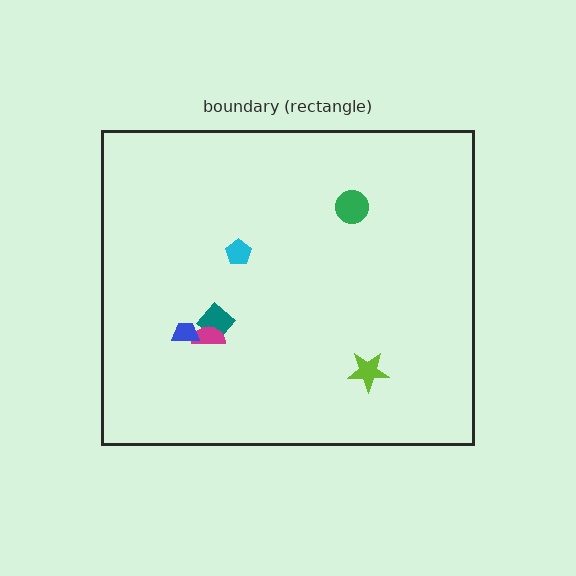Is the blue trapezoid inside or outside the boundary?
Inside.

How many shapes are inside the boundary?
6 inside, 0 outside.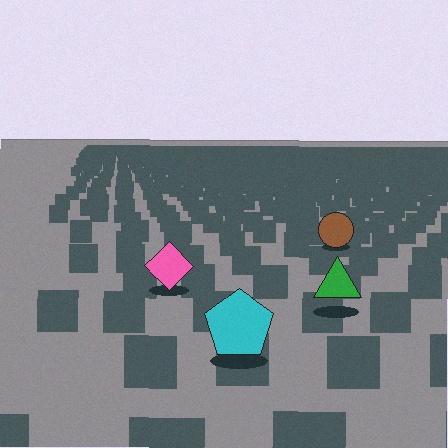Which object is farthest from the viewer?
The brown circle is farthest from the viewer. It appears smaller and the ground texture around it is denser.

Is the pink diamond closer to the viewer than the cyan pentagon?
No. The cyan pentagon is closer — you can tell from the texture gradient: the ground texture is coarser near it.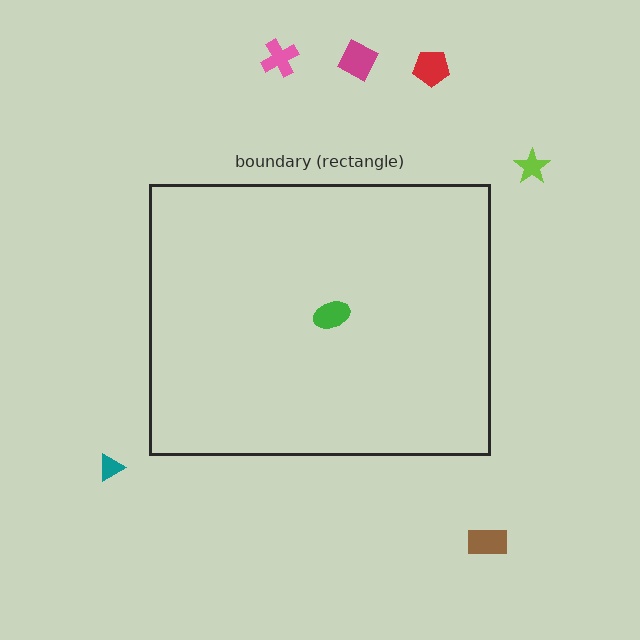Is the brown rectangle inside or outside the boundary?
Outside.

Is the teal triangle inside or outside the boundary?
Outside.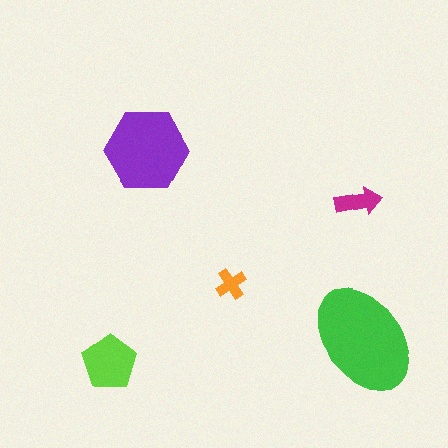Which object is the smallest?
The orange cross.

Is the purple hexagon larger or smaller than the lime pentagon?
Larger.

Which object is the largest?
The green ellipse.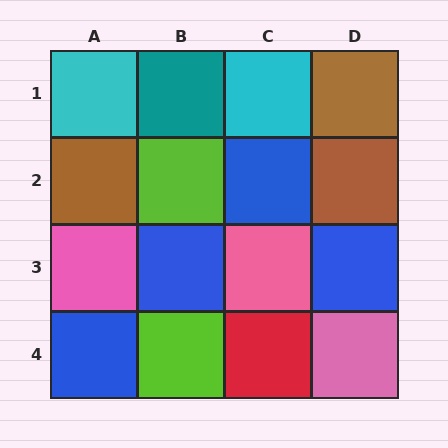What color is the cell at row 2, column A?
Brown.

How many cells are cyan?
2 cells are cyan.